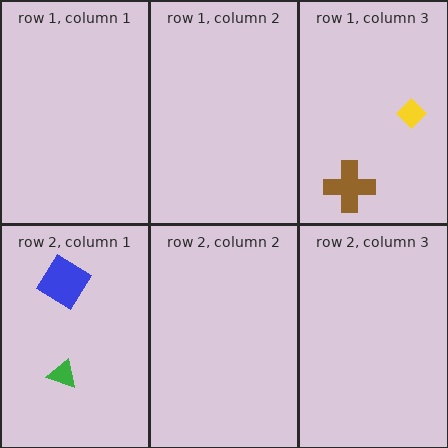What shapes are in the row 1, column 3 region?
The yellow diamond, the brown cross.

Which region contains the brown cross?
The row 1, column 3 region.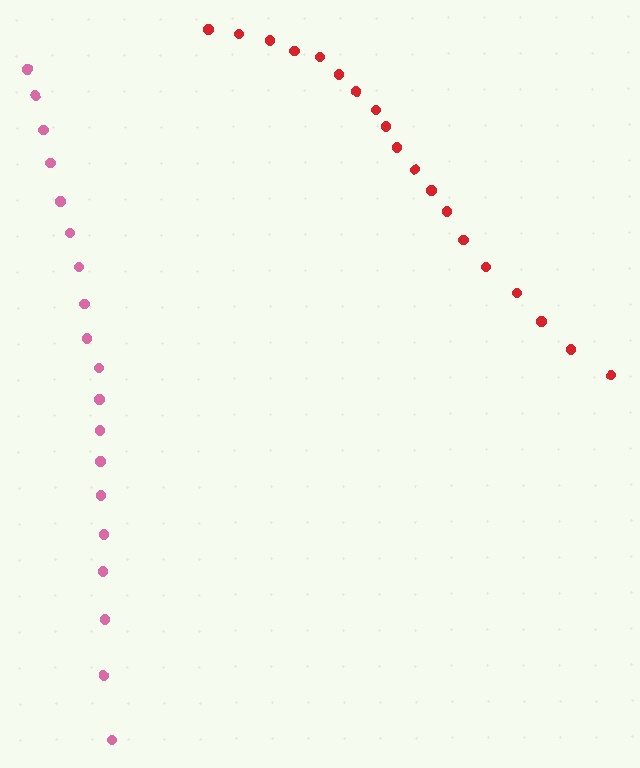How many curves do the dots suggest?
There are 2 distinct paths.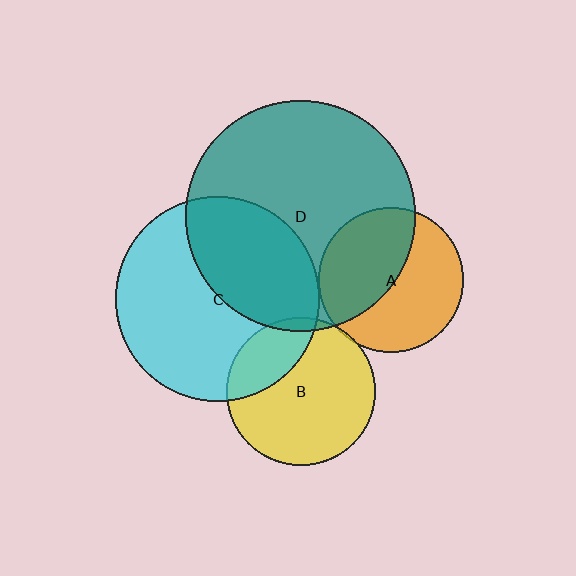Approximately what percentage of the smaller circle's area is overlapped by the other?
Approximately 45%.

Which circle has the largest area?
Circle D (teal).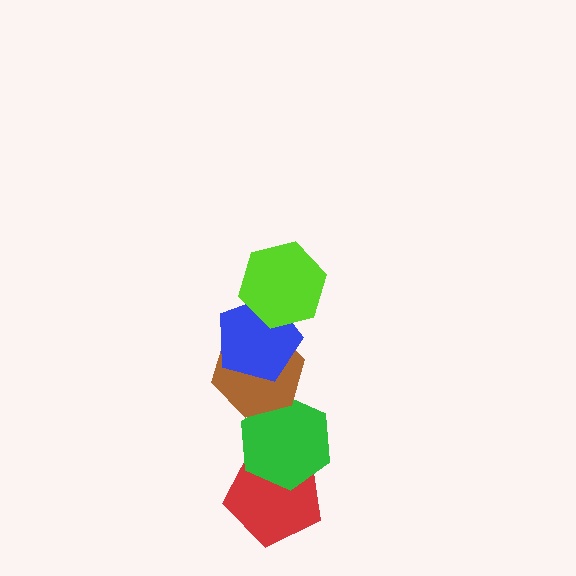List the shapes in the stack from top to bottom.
From top to bottom: the lime hexagon, the blue pentagon, the brown hexagon, the green hexagon, the red pentagon.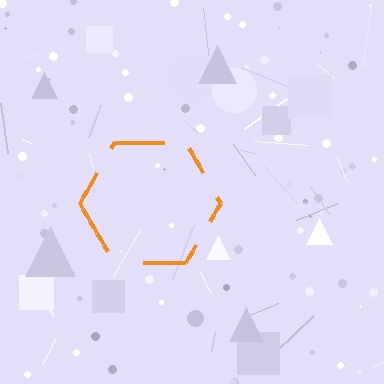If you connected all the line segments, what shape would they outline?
They would outline a hexagon.